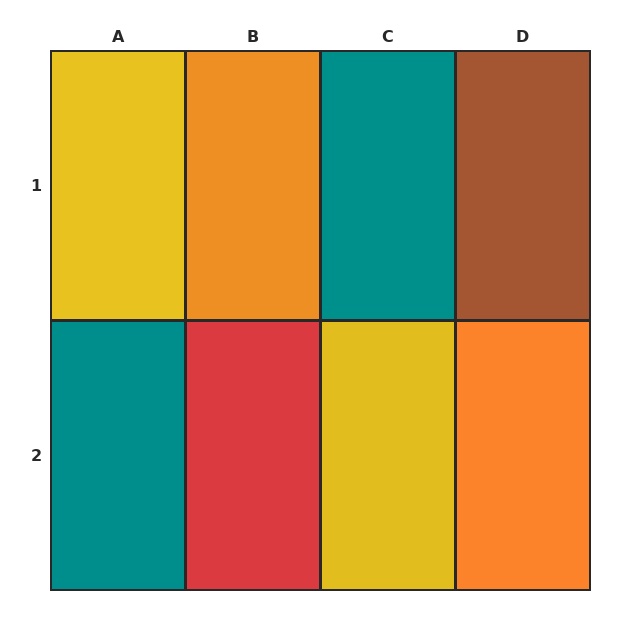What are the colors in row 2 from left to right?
Teal, red, yellow, orange.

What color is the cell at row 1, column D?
Brown.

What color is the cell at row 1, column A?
Yellow.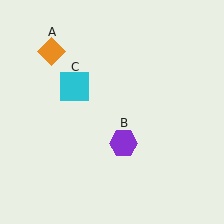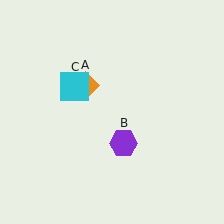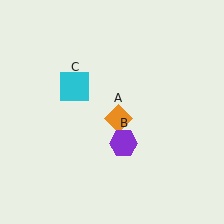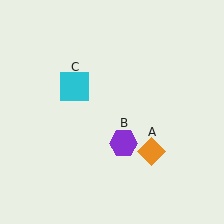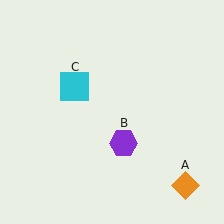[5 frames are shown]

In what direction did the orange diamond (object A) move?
The orange diamond (object A) moved down and to the right.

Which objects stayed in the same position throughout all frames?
Purple hexagon (object B) and cyan square (object C) remained stationary.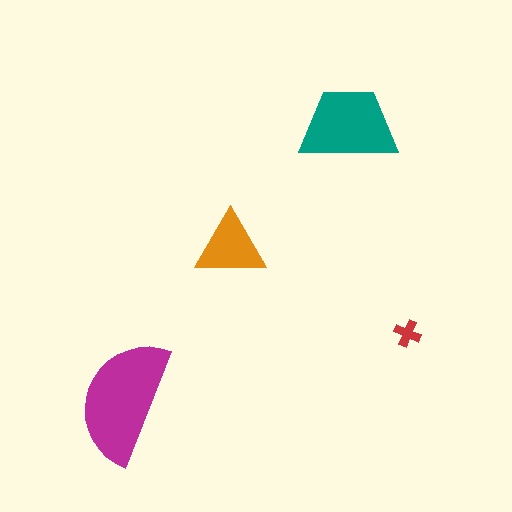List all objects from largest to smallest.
The magenta semicircle, the teal trapezoid, the orange triangle, the red cross.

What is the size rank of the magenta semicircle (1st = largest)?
1st.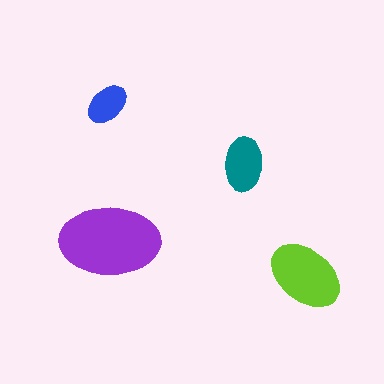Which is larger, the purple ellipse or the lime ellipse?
The purple one.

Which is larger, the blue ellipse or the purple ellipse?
The purple one.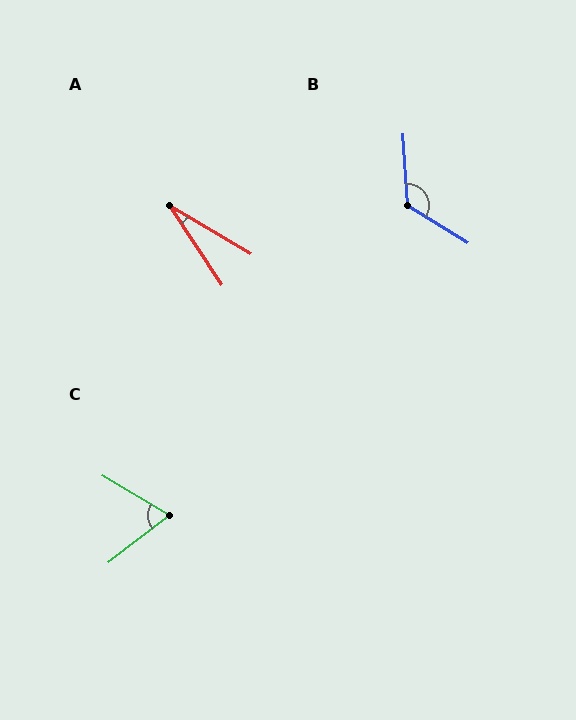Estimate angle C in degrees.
Approximately 68 degrees.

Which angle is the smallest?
A, at approximately 26 degrees.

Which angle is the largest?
B, at approximately 125 degrees.